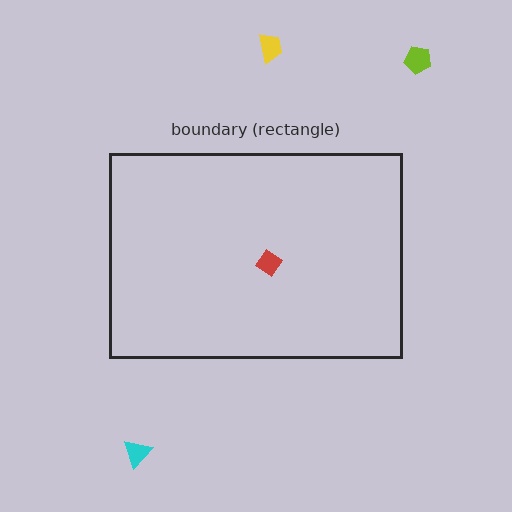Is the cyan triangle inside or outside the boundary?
Outside.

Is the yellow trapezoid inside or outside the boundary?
Outside.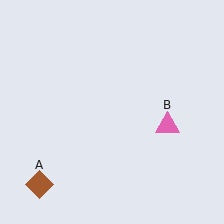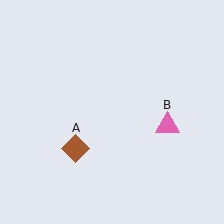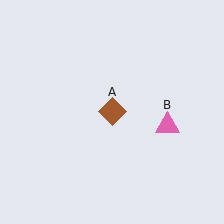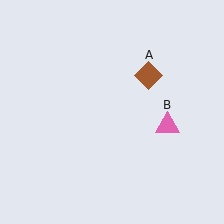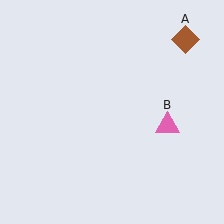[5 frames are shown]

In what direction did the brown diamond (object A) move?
The brown diamond (object A) moved up and to the right.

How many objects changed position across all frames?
1 object changed position: brown diamond (object A).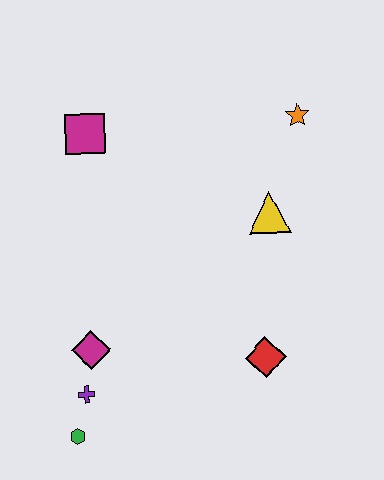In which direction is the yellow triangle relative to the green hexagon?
The yellow triangle is above the green hexagon.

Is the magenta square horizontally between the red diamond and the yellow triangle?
No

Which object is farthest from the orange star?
The green hexagon is farthest from the orange star.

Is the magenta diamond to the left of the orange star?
Yes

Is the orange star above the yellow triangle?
Yes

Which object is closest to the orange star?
The yellow triangle is closest to the orange star.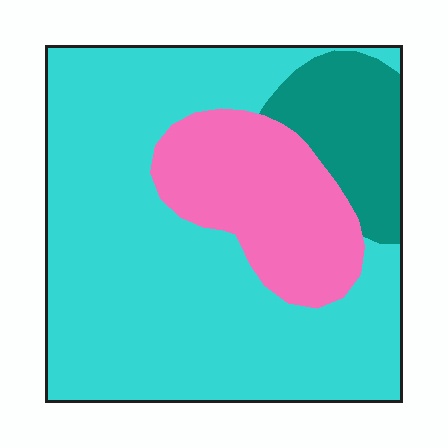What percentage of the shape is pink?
Pink takes up about one fifth (1/5) of the shape.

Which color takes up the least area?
Teal, at roughly 15%.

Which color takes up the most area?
Cyan, at roughly 65%.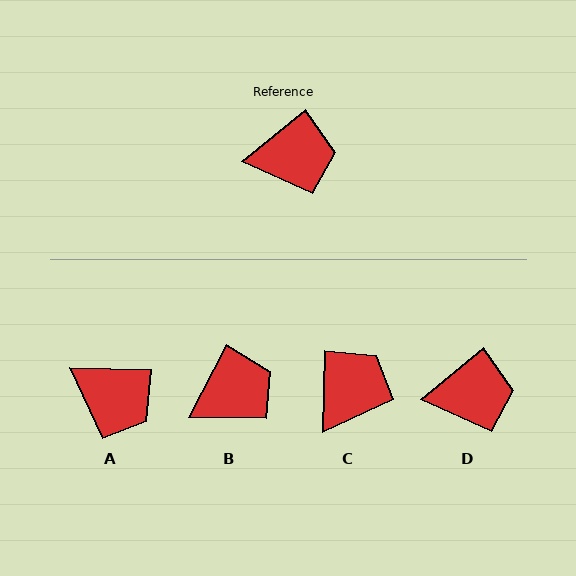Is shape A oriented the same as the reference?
No, it is off by about 40 degrees.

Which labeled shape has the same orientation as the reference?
D.